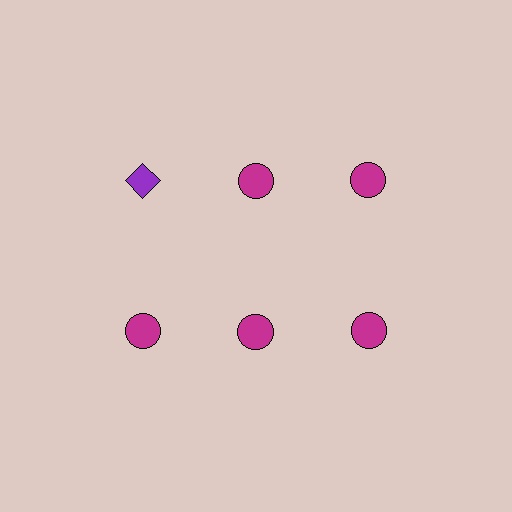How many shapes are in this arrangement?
There are 6 shapes arranged in a grid pattern.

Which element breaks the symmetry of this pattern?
The purple diamond in the top row, leftmost column breaks the symmetry. All other shapes are magenta circles.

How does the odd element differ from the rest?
It differs in both color (purple instead of magenta) and shape (diamond instead of circle).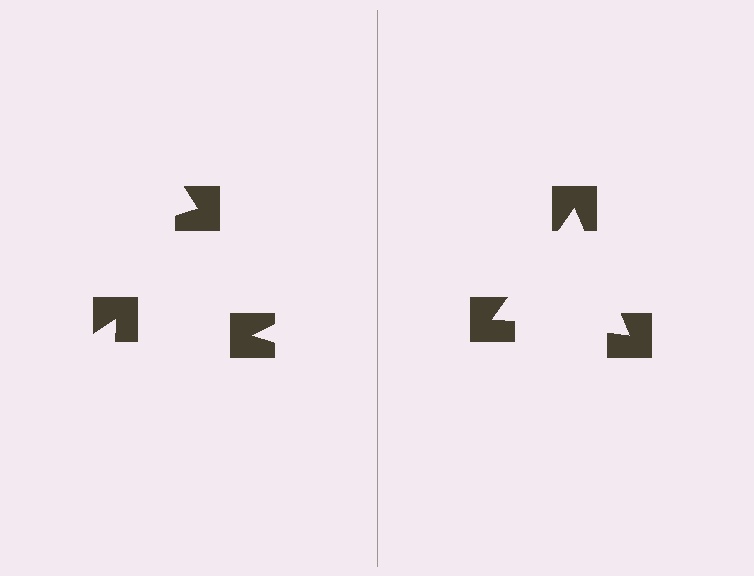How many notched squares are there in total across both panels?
6 — 3 on each side.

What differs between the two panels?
The notched squares are positioned identically on both sides; only the wedge orientations differ. On the right they align to a triangle; on the left they are misaligned.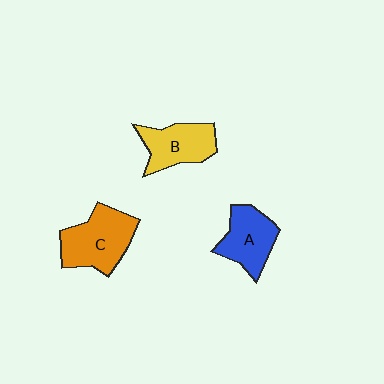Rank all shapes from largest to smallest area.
From largest to smallest: C (orange), B (yellow), A (blue).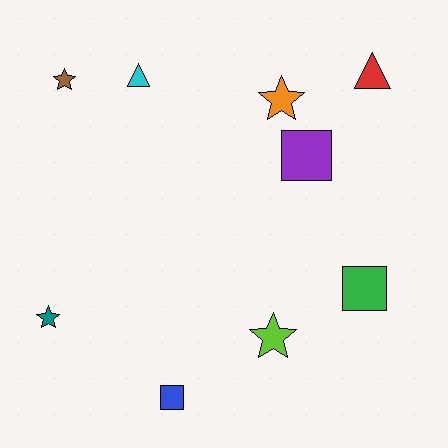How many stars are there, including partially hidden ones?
There are 4 stars.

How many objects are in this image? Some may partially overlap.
There are 9 objects.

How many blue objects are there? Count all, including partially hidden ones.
There is 1 blue object.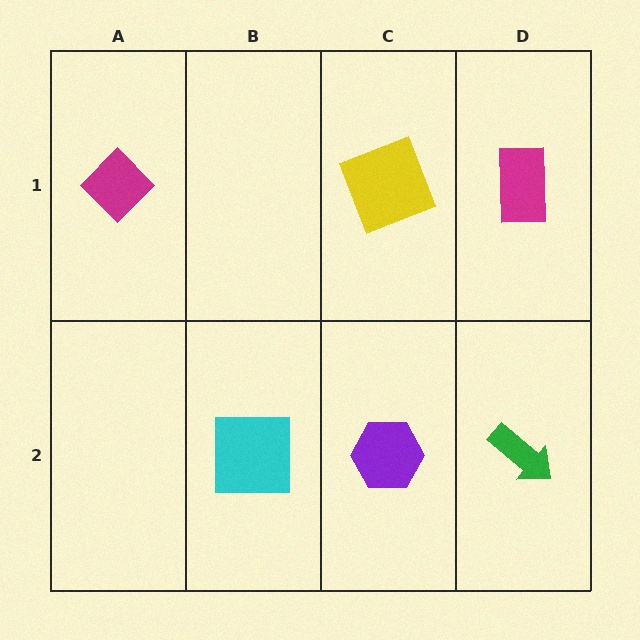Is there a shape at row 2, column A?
No, that cell is empty.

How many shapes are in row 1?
3 shapes.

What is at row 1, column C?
A yellow square.